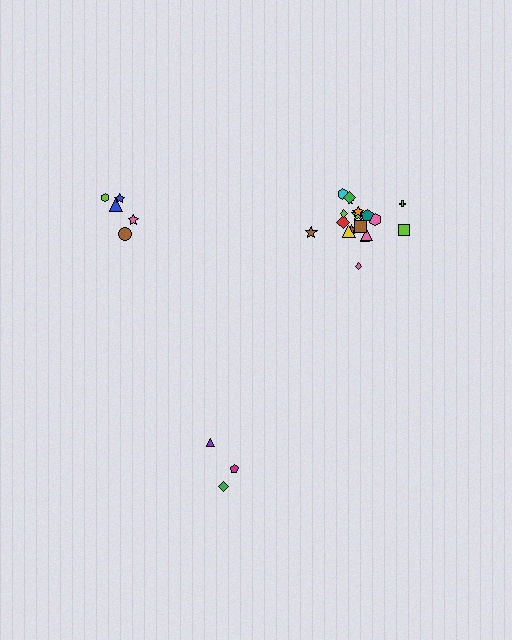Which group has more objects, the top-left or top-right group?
The top-right group.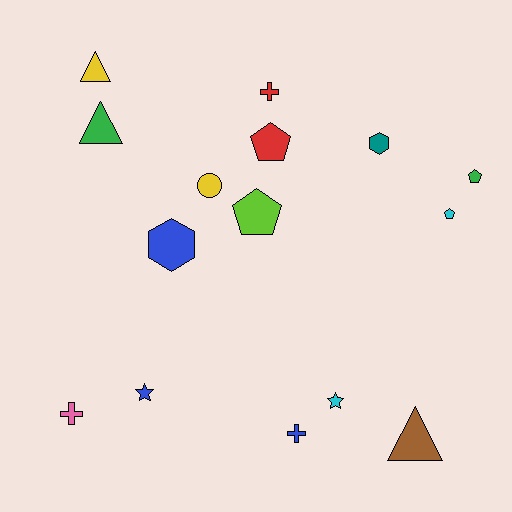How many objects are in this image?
There are 15 objects.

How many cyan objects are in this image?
There are 2 cyan objects.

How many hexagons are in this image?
There are 2 hexagons.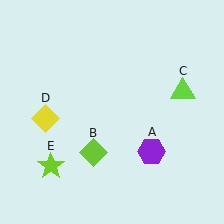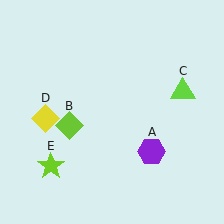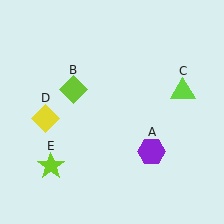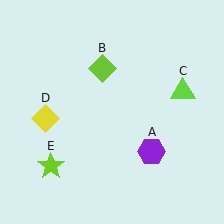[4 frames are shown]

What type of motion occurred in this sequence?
The lime diamond (object B) rotated clockwise around the center of the scene.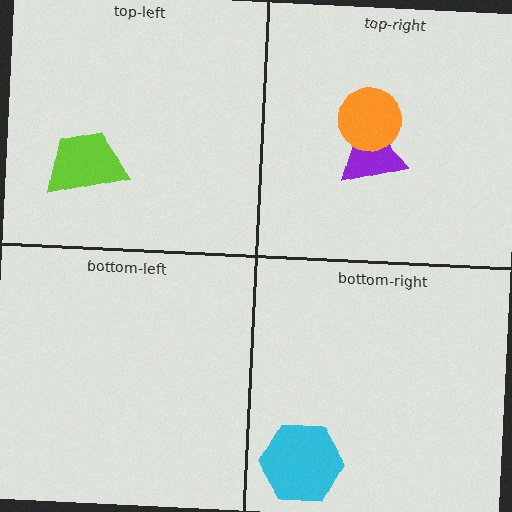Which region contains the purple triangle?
The top-right region.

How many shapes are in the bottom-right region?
1.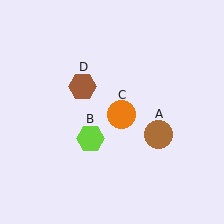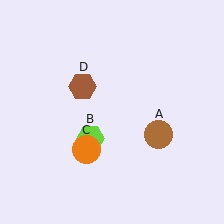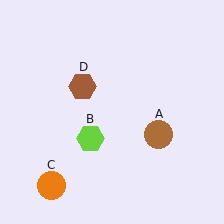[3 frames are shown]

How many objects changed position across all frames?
1 object changed position: orange circle (object C).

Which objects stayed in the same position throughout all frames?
Brown circle (object A) and lime hexagon (object B) and brown hexagon (object D) remained stationary.